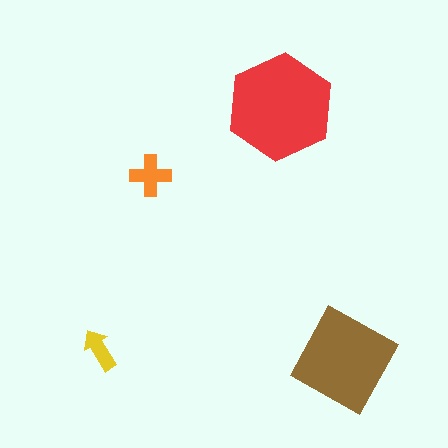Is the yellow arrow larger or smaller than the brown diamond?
Smaller.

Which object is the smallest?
The yellow arrow.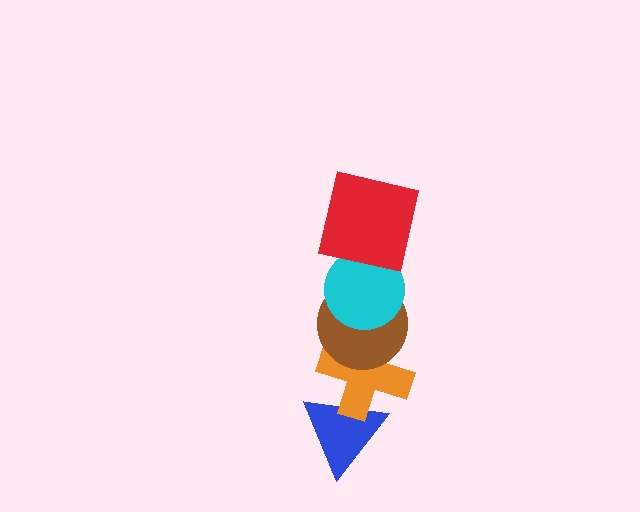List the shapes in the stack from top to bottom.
From top to bottom: the red square, the cyan circle, the brown circle, the orange cross, the blue triangle.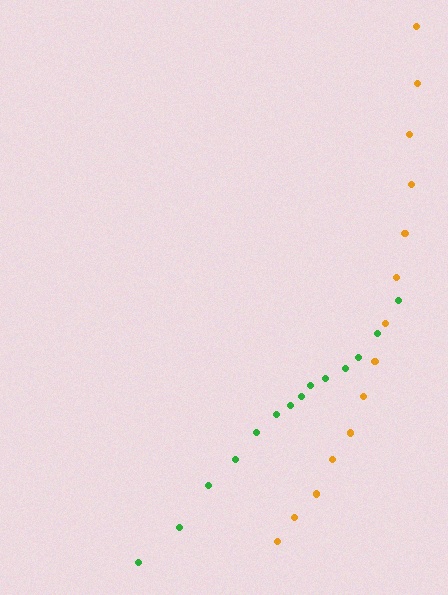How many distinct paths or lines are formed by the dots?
There are 2 distinct paths.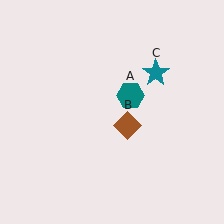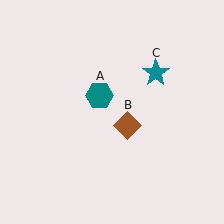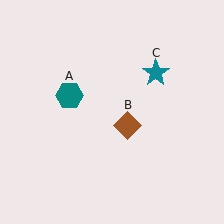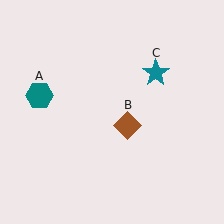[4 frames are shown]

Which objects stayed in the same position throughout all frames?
Brown diamond (object B) and teal star (object C) remained stationary.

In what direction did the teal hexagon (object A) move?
The teal hexagon (object A) moved left.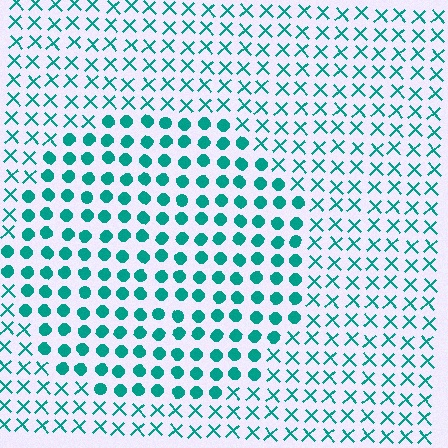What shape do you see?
I see a circle.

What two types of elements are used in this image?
The image uses circles inside the circle region and X marks outside it.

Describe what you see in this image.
The image is filled with small teal elements arranged in a uniform grid. A circle-shaped region contains circles, while the surrounding area contains X marks. The boundary is defined purely by the change in element shape.